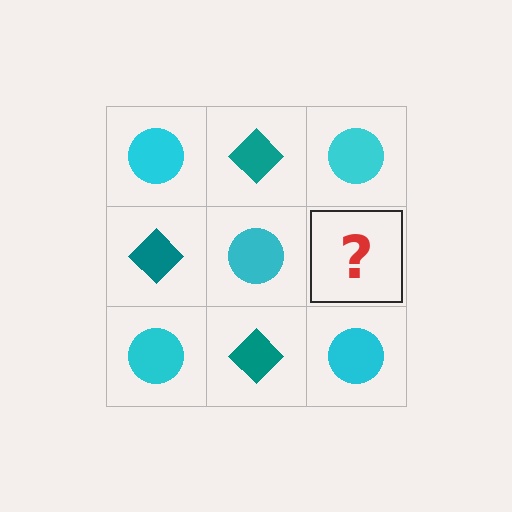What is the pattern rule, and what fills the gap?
The rule is that it alternates cyan circle and teal diamond in a checkerboard pattern. The gap should be filled with a teal diamond.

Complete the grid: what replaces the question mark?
The question mark should be replaced with a teal diamond.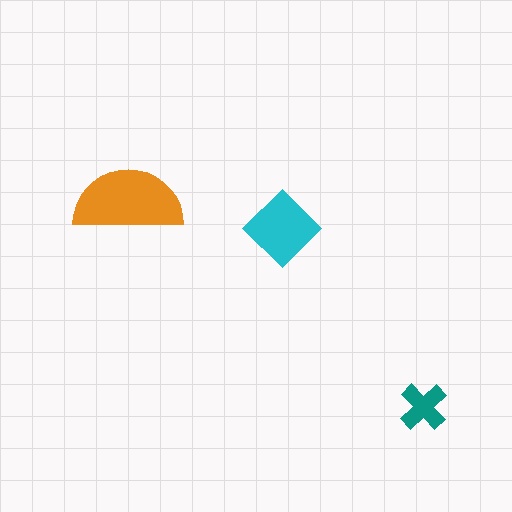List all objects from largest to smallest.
The orange semicircle, the cyan diamond, the teal cross.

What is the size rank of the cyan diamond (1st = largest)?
2nd.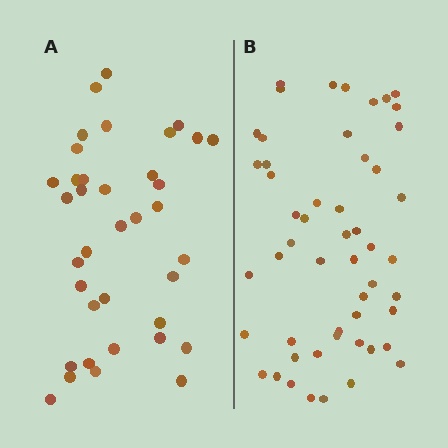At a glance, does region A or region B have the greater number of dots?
Region B (the right region) has more dots.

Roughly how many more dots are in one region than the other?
Region B has approximately 15 more dots than region A.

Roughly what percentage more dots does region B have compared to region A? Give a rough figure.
About 40% more.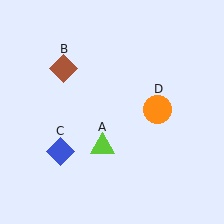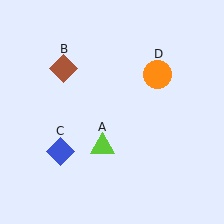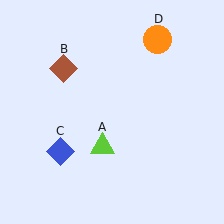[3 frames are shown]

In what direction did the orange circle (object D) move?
The orange circle (object D) moved up.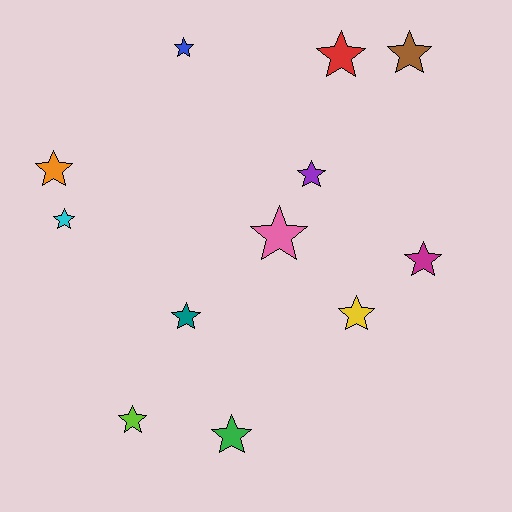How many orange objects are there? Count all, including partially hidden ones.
There is 1 orange object.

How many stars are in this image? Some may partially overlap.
There are 12 stars.